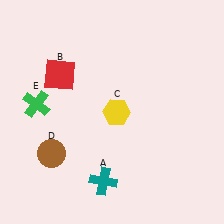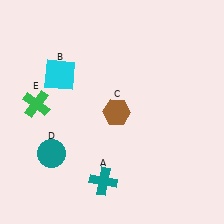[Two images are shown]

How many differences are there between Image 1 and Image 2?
There are 3 differences between the two images.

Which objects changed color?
B changed from red to cyan. C changed from yellow to brown. D changed from brown to teal.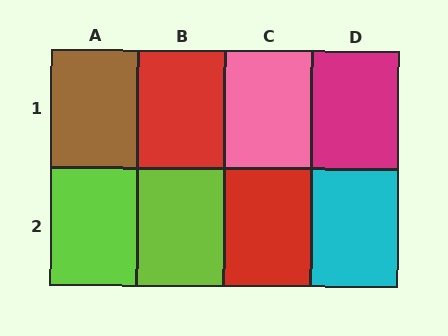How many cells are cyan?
1 cell is cyan.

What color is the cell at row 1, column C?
Pink.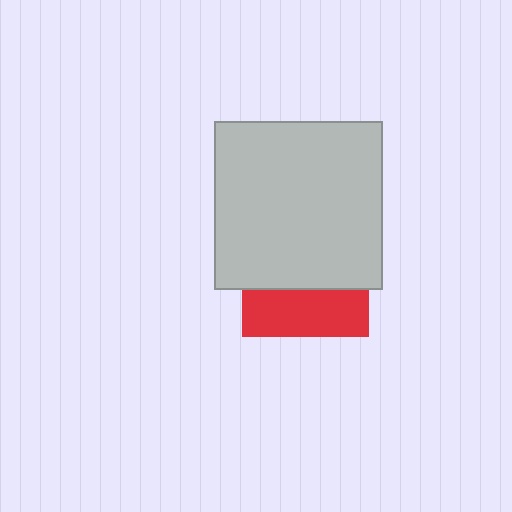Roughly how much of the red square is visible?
A small part of it is visible (roughly 38%).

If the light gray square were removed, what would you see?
You would see the complete red square.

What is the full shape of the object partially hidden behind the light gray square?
The partially hidden object is a red square.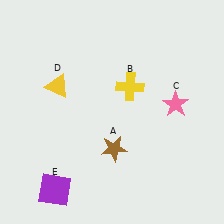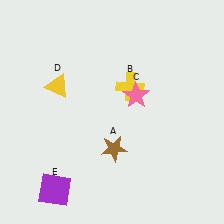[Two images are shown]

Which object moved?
The pink star (C) moved left.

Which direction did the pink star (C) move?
The pink star (C) moved left.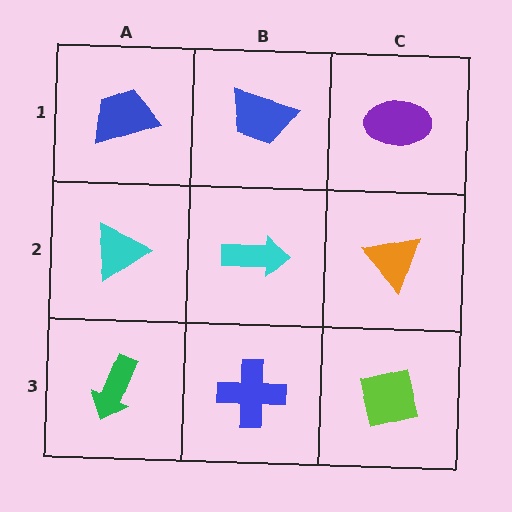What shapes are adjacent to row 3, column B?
A cyan arrow (row 2, column B), a green arrow (row 3, column A), a lime square (row 3, column C).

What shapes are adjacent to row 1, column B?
A cyan arrow (row 2, column B), a blue trapezoid (row 1, column A), a purple ellipse (row 1, column C).